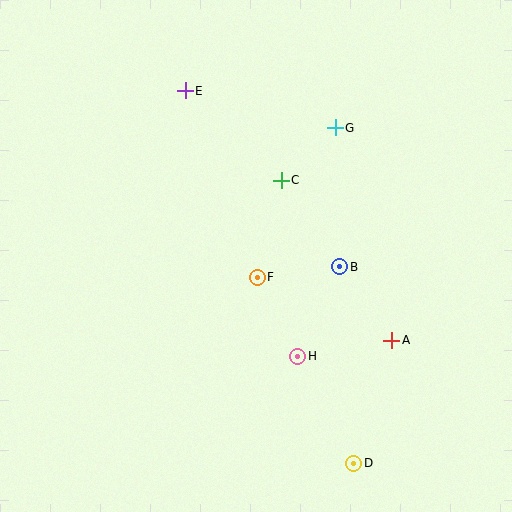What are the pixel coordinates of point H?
Point H is at (298, 356).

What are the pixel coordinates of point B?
Point B is at (340, 267).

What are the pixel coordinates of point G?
Point G is at (335, 128).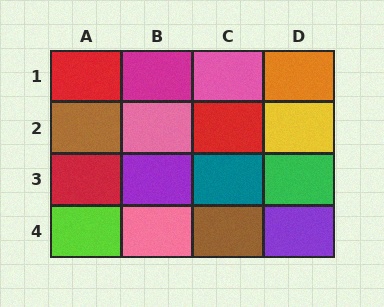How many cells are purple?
2 cells are purple.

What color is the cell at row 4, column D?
Purple.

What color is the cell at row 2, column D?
Yellow.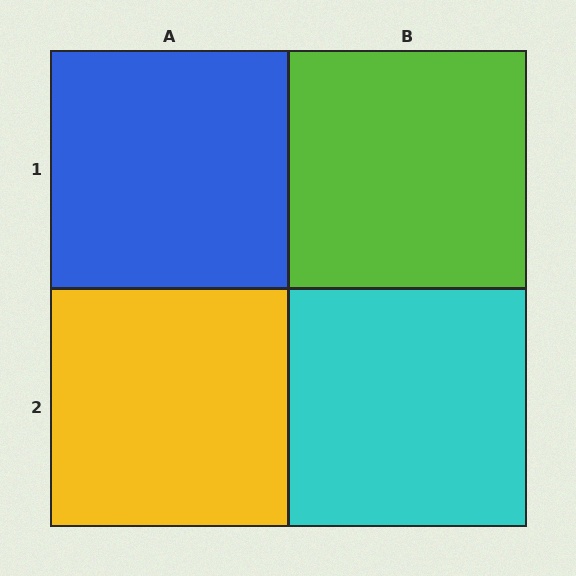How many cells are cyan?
1 cell is cyan.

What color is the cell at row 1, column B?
Lime.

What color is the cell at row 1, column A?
Blue.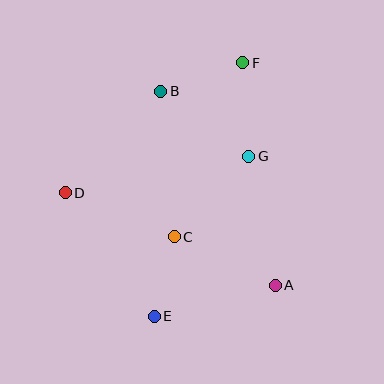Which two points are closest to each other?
Points C and E are closest to each other.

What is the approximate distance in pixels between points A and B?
The distance between A and B is approximately 225 pixels.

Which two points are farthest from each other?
Points E and F are farthest from each other.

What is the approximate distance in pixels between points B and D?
The distance between B and D is approximately 140 pixels.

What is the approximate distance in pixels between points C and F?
The distance between C and F is approximately 187 pixels.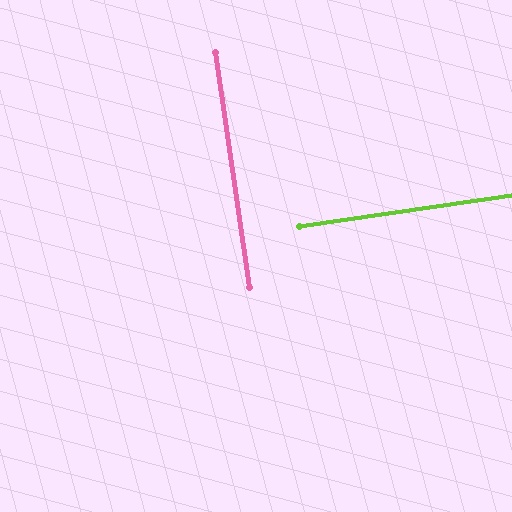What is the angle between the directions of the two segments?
Approximately 90 degrees.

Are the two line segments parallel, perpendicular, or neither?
Perpendicular — they meet at approximately 90°.